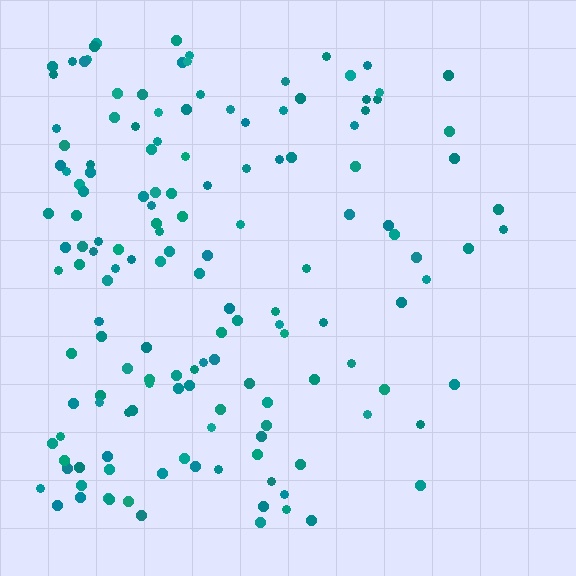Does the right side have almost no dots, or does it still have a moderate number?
Still a moderate number, just noticeably fewer than the left.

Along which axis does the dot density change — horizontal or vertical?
Horizontal.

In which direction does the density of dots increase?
From right to left, with the left side densest.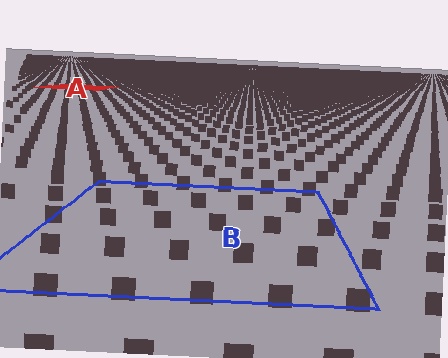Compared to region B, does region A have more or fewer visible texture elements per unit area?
Region A has more texture elements per unit area — they are packed more densely because it is farther away.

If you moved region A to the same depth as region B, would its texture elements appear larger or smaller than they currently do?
They would appear larger. At a closer depth, the same texture elements are projected at a bigger on-screen size.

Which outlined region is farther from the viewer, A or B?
Region A is farther from the viewer — the texture elements inside it appear smaller and more densely packed.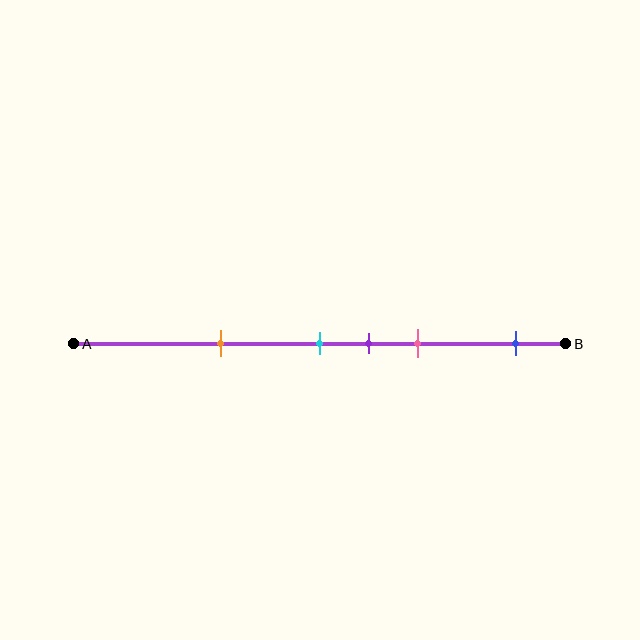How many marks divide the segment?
There are 5 marks dividing the segment.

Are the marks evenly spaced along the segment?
No, the marks are not evenly spaced.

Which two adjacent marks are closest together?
The cyan and purple marks are the closest adjacent pair.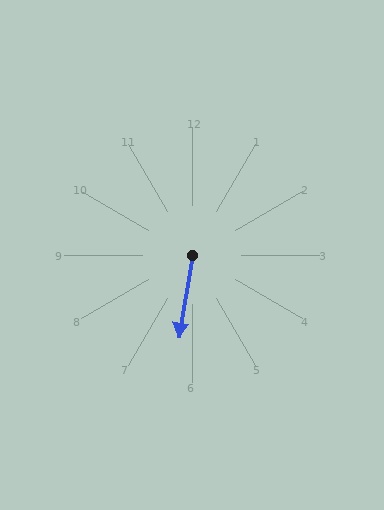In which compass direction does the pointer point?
South.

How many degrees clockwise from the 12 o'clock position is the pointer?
Approximately 189 degrees.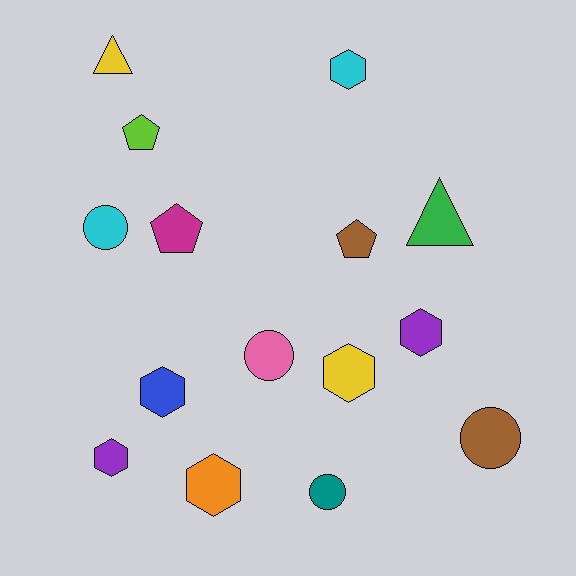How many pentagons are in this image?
There are 3 pentagons.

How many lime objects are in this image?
There is 1 lime object.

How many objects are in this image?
There are 15 objects.